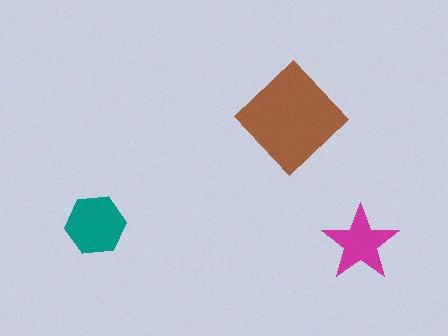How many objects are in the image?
There are 3 objects in the image.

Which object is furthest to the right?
The magenta star is rightmost.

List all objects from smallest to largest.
The magenta star, the teal hexagon, the brown diamond.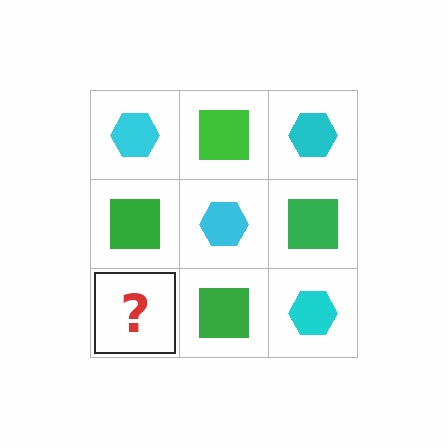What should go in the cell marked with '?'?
The missing cell should contain a cyan hexagon.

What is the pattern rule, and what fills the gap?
The rule is that it alternates cyan hexagon and green square in a checkerboard pattern. The gap should be filled with a cyan hexagon.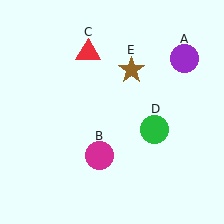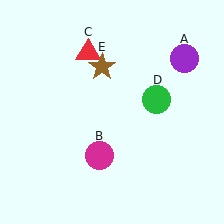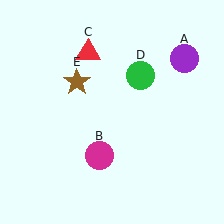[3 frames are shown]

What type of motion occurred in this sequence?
The green circle (object D), brown star (object E) rotated counterclockwise around the center of the scene.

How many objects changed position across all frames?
2 objects changed position: green circle (object D), brown star (object E).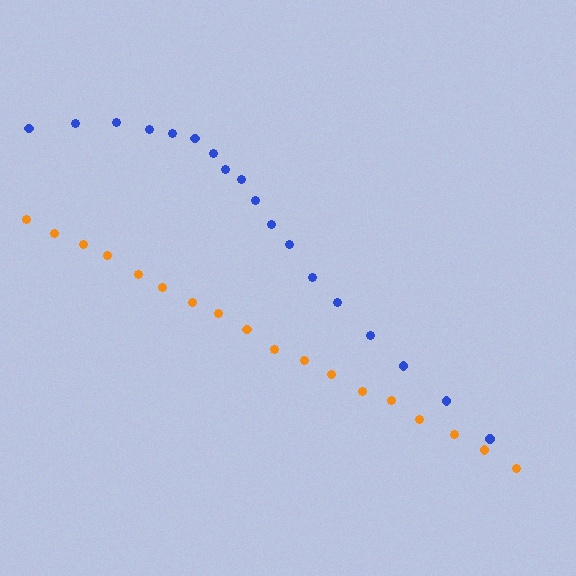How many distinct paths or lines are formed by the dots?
There are 2 distinct paths.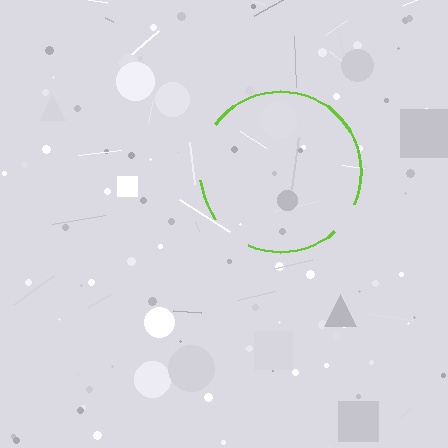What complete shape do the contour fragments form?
The contour fragments form a circle.